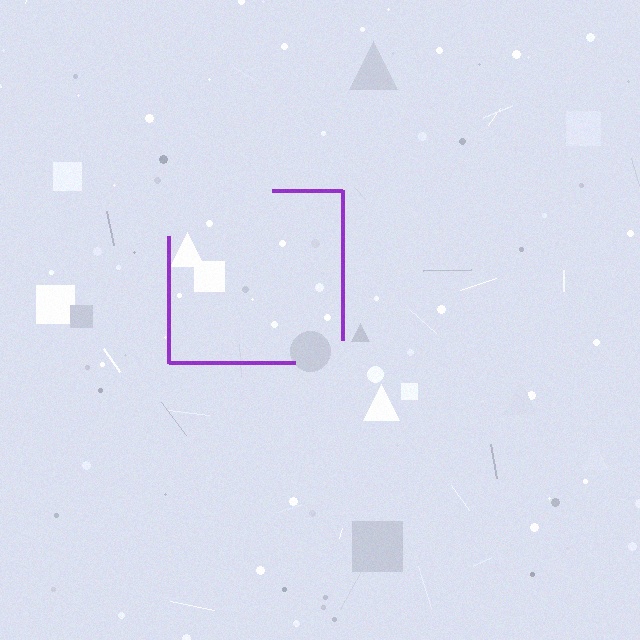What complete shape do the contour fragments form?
The contour fragments form a square.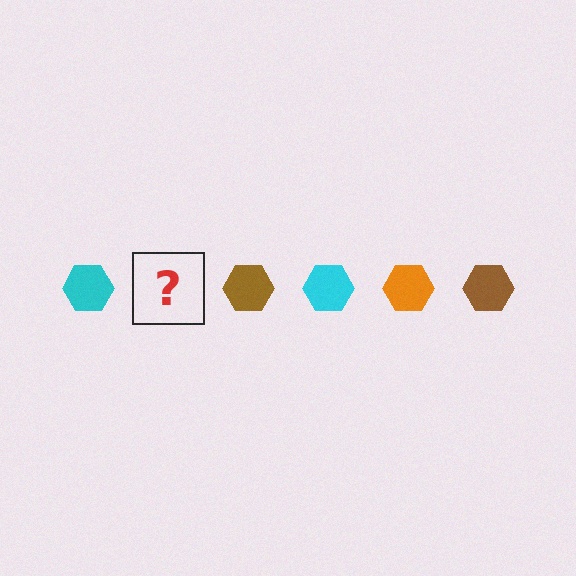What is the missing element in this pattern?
The missing element is an orange hexagon.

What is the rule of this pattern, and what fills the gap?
The rule is that the pattern cycles through cyan, orange, brown hexagons. The gap should be filled with an orange hexagon.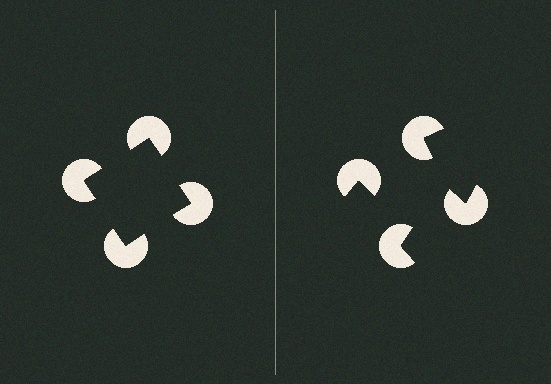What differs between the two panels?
The pac-man discs are positioned identically on both sides; only the wedge orientations differ. On the left they align to a square; on the right they are misaligned.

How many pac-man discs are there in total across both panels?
8 — 4 on each side.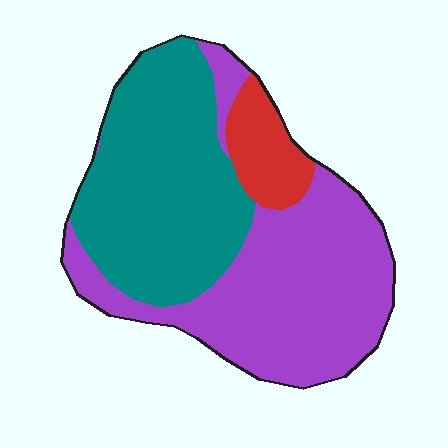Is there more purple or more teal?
Purple.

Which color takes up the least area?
Red, at roughly 10%.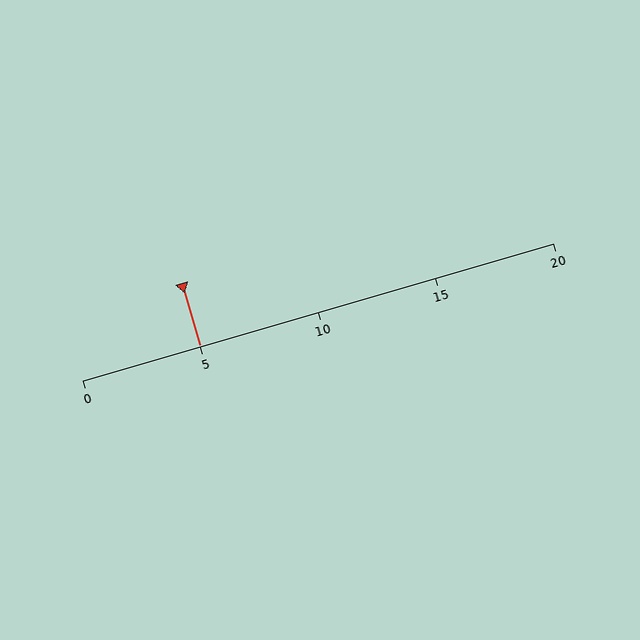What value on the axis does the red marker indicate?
The marker indicates approximately 5.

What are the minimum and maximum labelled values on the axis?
The axis runs from 0 to 20.